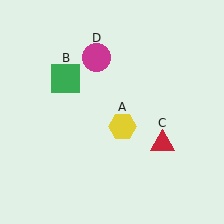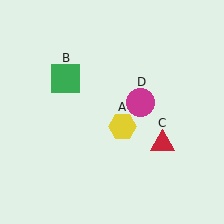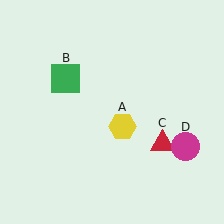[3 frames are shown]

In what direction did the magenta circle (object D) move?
The magenta circle (object D) moved down and to the right.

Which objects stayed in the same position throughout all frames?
Yellow hexagon (object A) and green square (object B) and red triangle (object C) remained stationary.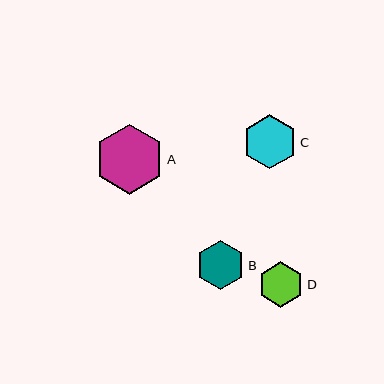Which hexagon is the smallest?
Hexagon D is the smallest with a size of approximately 45 pixels.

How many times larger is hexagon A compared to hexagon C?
Hexagon A is approximately 1.3 times the size of hexagon C.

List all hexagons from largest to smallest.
From largest to smallest: A, C, B, D.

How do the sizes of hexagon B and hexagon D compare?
Hexagon B and hexagon D are approximately the same size.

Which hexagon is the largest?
Hexagon A is the largest with a size of approximately 70 pixels.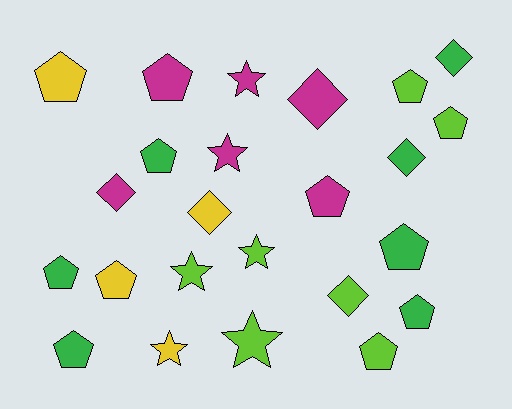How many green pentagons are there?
There are 5 green pentagons.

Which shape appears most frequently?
Pentagon, with 12 objects.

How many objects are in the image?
There are 24 objects.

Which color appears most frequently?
Lime, with 7 objects.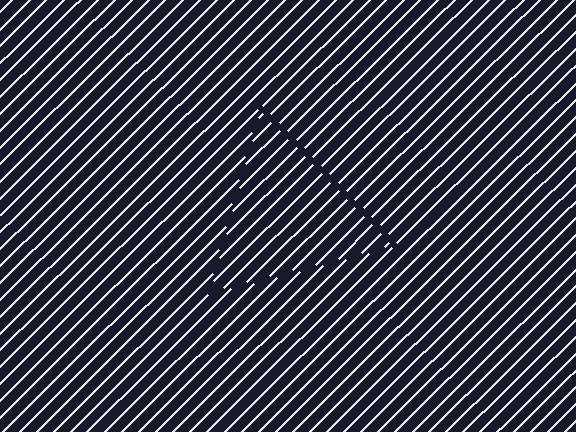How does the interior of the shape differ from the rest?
The interior of the shape contains the same grating, shifted by half a period — the contour is defined by the phase discontinuity where line-ends from the inner and outer gratings abut.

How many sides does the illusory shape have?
3 sides — the line-ends trace a triangle.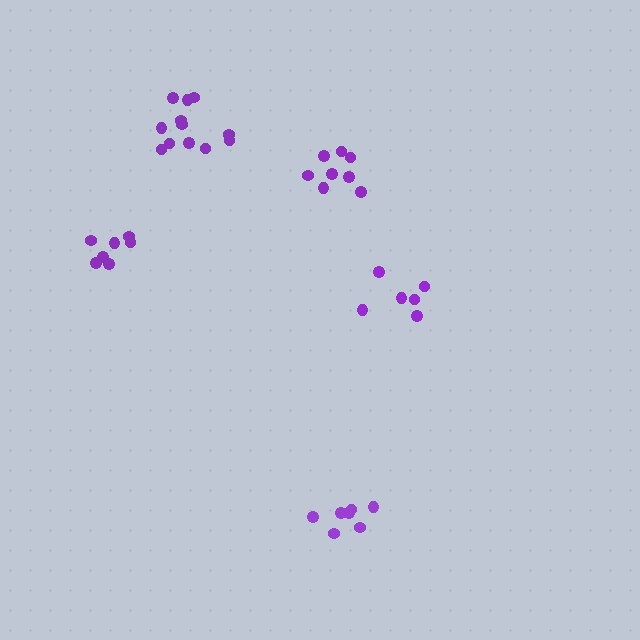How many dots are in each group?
Group 1: 6 dots, Group 2: 8 dots, Group 3: 7 dots, Group 4: 7 dots, Group 5: 12 dots (40 total).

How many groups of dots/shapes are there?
There are 5 groups.